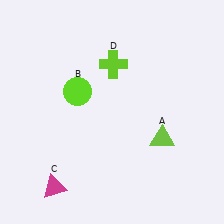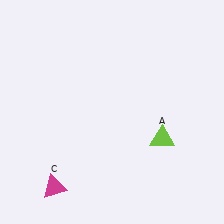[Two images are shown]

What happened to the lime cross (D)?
The lime cross (D) was removed in Image 2. It was in the top-right area of Image 1.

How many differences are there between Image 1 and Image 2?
There are 2 differences between the two images.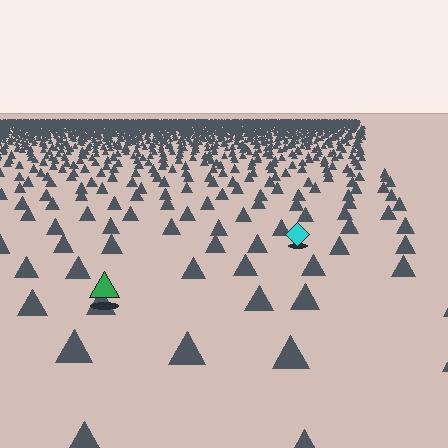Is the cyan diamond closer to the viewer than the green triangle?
No. The green triangle is closer — you can tell from the texture gradient: the ground texture is coarser near it.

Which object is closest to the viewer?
The green triangle is closest. The texture marks near it are larger and more spread out.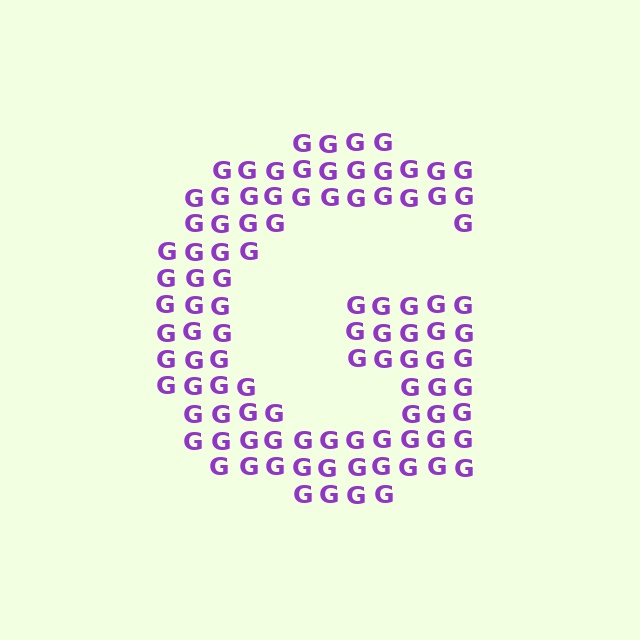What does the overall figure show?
The overall figure shows the letter G.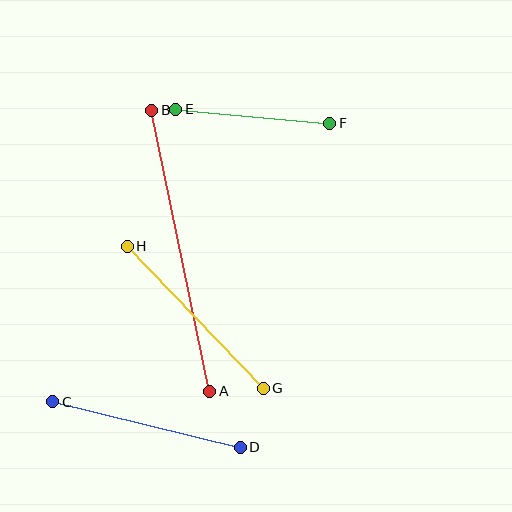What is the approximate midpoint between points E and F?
The midpoint is at approximately (253, 116) pixels.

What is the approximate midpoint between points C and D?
The midpoint is at approximately (147, 425) pixels.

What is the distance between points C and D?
The distance is approximately 193 pixels.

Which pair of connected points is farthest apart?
Points A and B are farthest apart.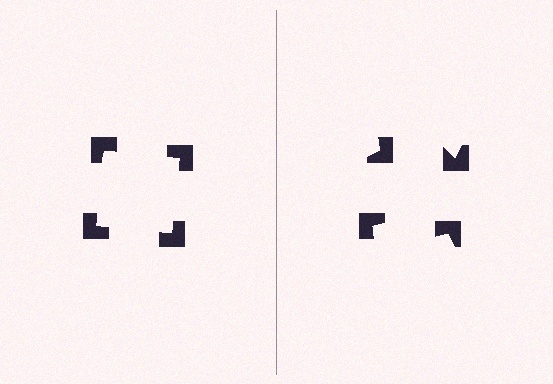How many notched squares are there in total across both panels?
8 — 4 on each side.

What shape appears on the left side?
An illusory square.